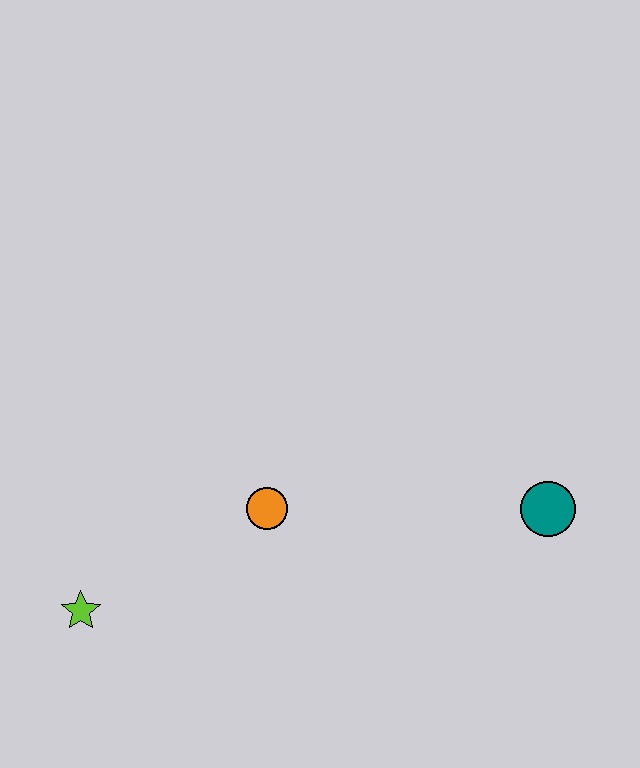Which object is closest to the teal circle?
The orange circle is closest to the teal circle.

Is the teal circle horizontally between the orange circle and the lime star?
No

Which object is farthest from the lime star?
The teal circle is farthest from the lime star.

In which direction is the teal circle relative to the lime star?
The teal circle is to the right of the lime star.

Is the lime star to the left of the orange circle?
Yes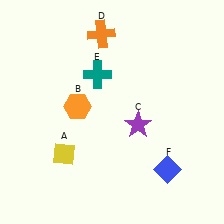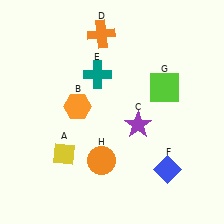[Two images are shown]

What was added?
A lime square (G), an orange circle (H) were added in Image 2.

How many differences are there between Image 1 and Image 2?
There are 2 differences between the two images.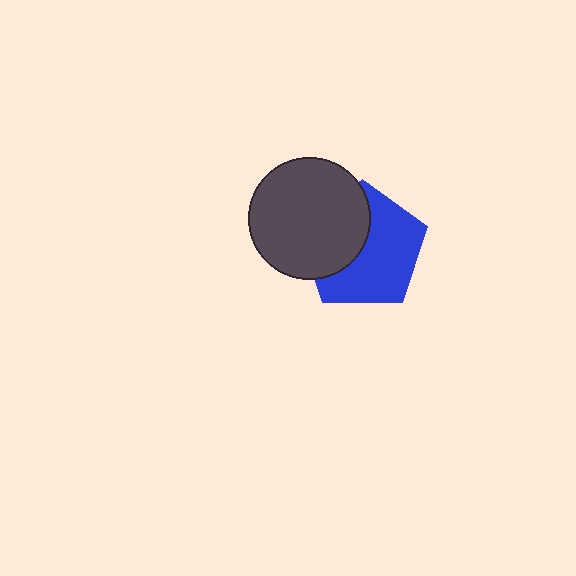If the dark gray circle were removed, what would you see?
You would see the complete blue pentagon.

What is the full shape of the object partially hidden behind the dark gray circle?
The partially hidden object is a blue pentagon.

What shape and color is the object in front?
The object in front is a dark gray circle.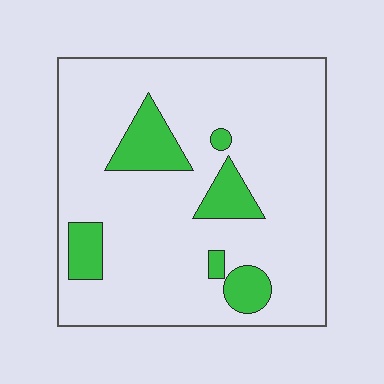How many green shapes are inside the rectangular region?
6.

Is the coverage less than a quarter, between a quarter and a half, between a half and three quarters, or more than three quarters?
Less than a quarter.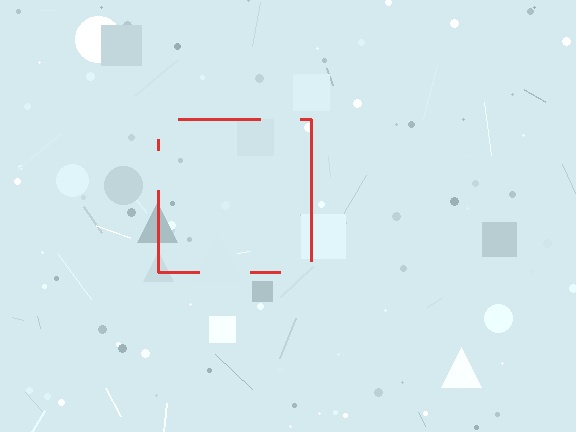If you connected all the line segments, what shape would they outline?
They would outline a square.